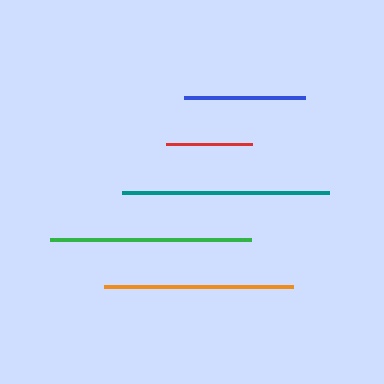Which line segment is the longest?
The teal line is the longest at approximately 206 pixels.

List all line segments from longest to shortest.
From longest to shortest: teal, green, orange, blue, red.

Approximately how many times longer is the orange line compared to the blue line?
The orange line is approximately 1.6 times the length of the blue line.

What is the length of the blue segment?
The blue segment is approximately 121 pixels long.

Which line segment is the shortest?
The red line is the shortest at approximately 87 pixels.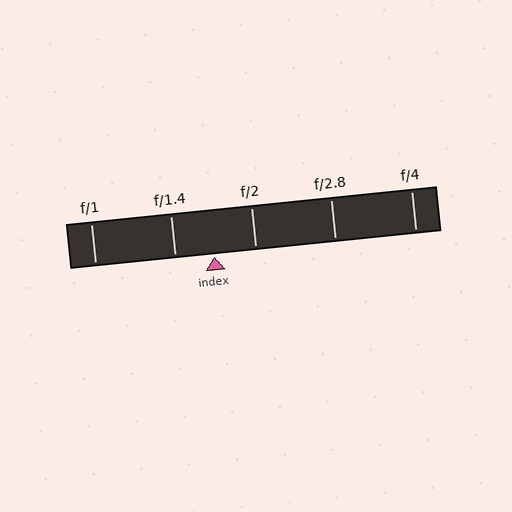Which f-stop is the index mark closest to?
The index mark is closest to f/1.4.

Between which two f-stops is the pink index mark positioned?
The index mark is between f/1.4 and f/2.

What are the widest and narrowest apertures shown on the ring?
The widest aperture shown is f/1 and the narrowest is f/4.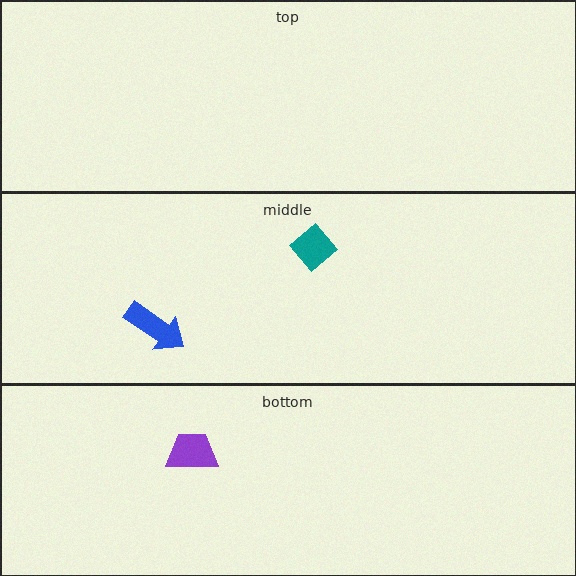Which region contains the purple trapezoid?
The bottom region.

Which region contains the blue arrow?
The middle region.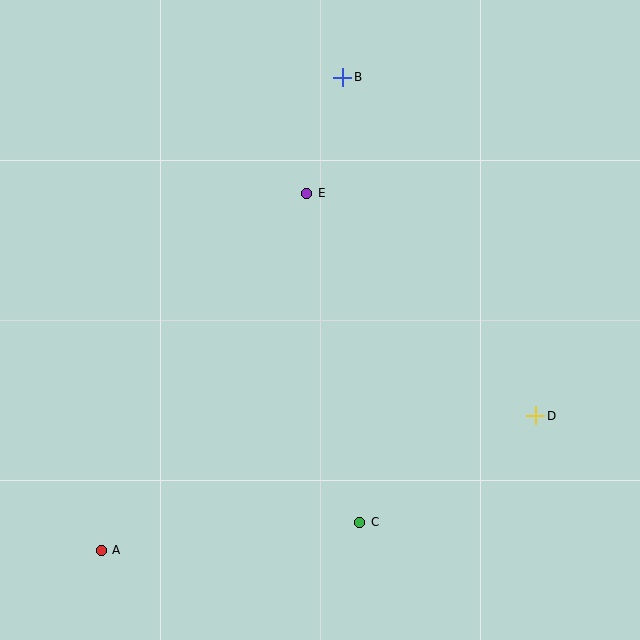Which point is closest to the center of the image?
Point E at (307, 193) is closest to the center.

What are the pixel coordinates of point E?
Point E is at (307, 193).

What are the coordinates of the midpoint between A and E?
The midpoint between A and E is at (204, 372).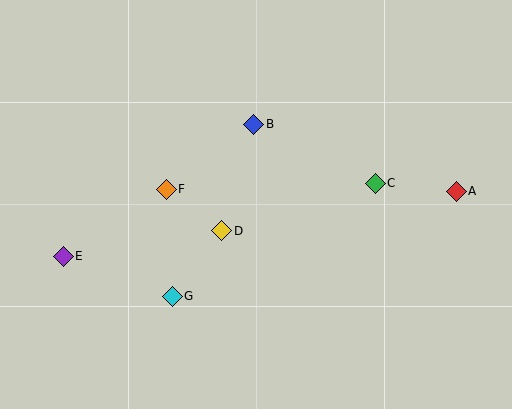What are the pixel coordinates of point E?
Point E is at (63, 256).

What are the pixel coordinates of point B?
Point B is at (254, 124).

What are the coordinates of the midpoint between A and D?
The midpoint between A and D is at (339, 211).